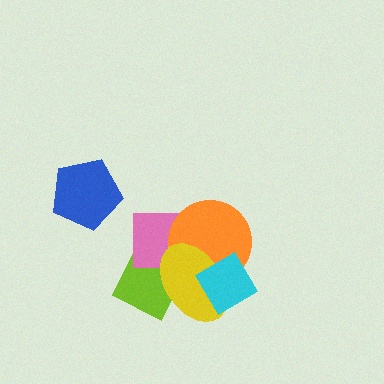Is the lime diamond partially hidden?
Yes, it is partially covered by another shape.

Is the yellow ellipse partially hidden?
Yes, it is partially covered by another shape.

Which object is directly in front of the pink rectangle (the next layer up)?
The orange circle is directly in front of the pink rectangle.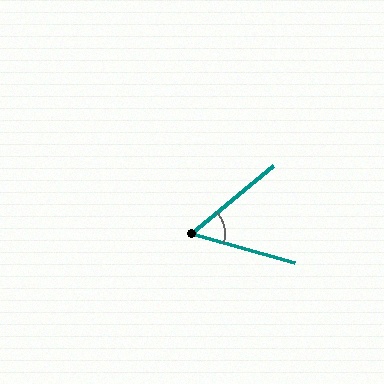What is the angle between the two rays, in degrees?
Approximately 56 degrees.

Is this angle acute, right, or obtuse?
It is acute.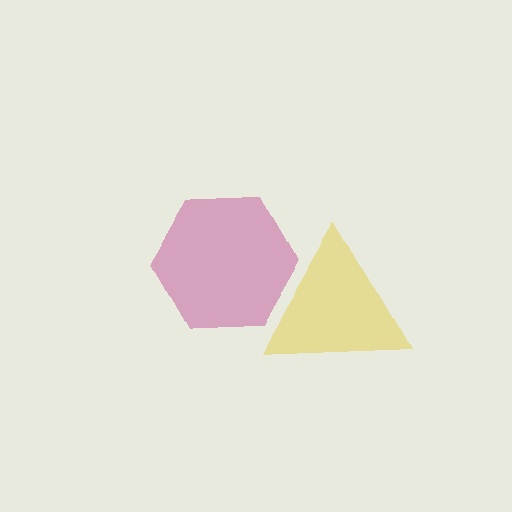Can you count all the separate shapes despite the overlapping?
Yes, there are 2 separate shapes.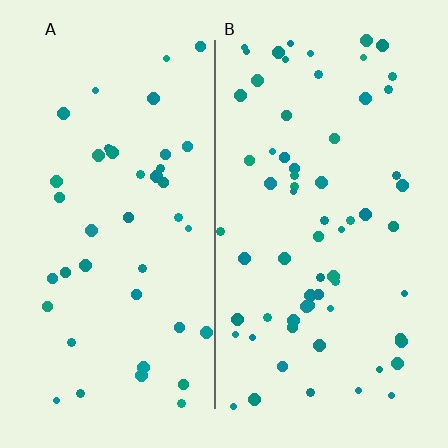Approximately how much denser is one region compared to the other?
Approximately 1.6× — region B over region A.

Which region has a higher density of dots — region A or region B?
B (the right).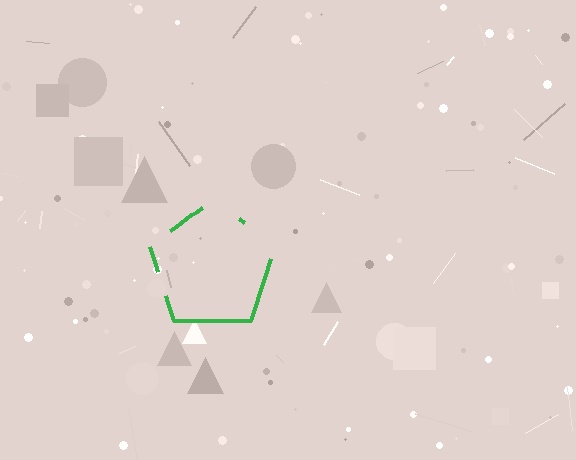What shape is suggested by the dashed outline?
The dashed outline suggests a pentagon.